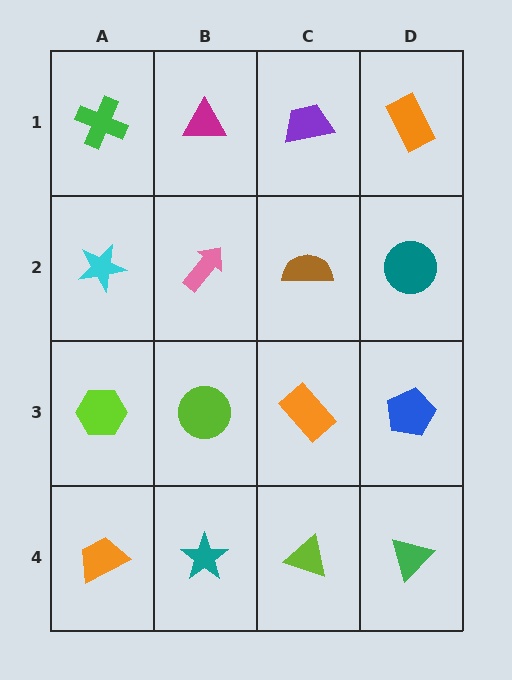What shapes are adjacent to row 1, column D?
A teal circle (row 2, column D), a purple trapezoid (row 1, column C).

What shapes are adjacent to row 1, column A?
A cyan star (row 2, column A), a magenta triangle (row 1, column B).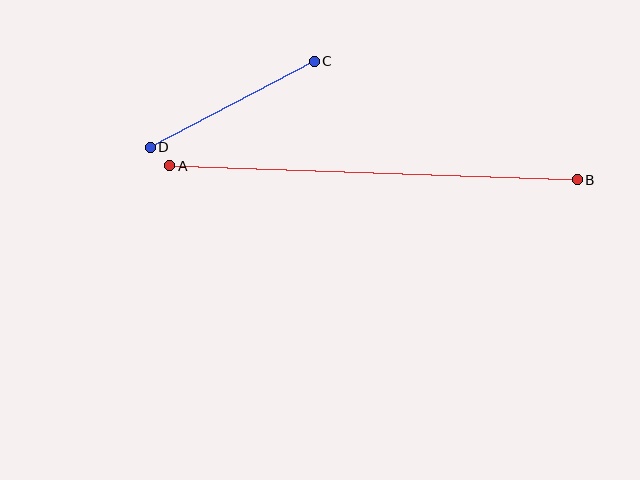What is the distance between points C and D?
The distance is approximately 185 pixels.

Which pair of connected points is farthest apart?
Points A and B are farthest apart.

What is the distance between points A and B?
The distance is approximately 408 pixels.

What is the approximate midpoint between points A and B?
The midpoint is at approximately (373, 173) pixels.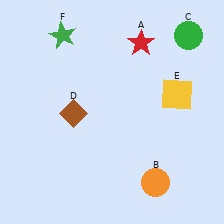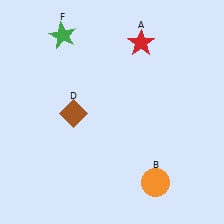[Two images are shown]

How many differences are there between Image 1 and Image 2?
There are 2 differences between the two images.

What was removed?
The yellow square (E), the green circle (C) were removed in Image 2.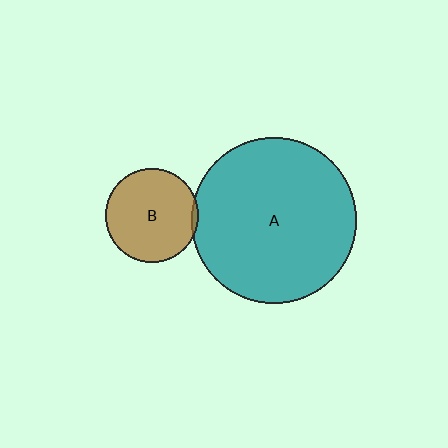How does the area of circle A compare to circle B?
Approximately 3.1 times.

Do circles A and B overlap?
Yes.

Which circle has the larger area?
Circle A (teal).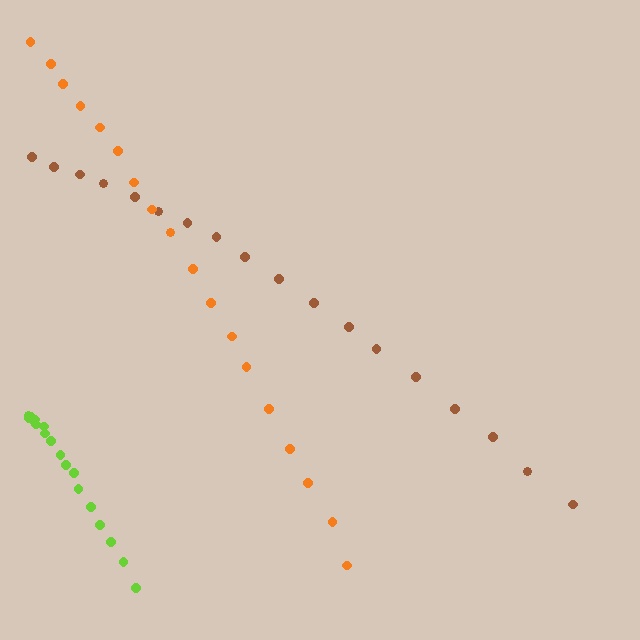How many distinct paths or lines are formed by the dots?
There are 3 distinct paths.